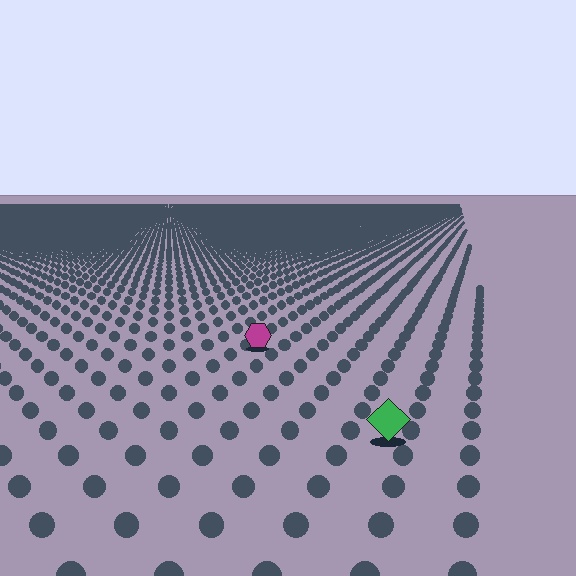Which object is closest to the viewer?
The green diamond is closest. The texture marks near it are larger and more spread out.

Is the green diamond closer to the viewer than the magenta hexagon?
Yes. The green diamond is closer — you can tell from the texture gradient: the ground texture is coarser near it.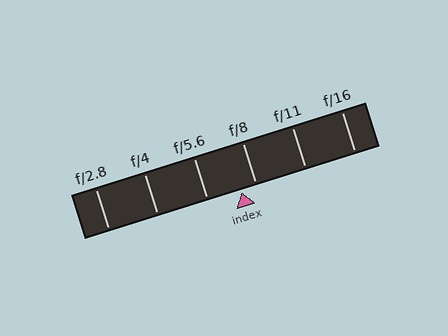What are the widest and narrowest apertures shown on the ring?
The widest aperture shown is f/2.8 and the narrowest is f/16.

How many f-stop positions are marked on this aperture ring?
There are 6 f-stop positions marked.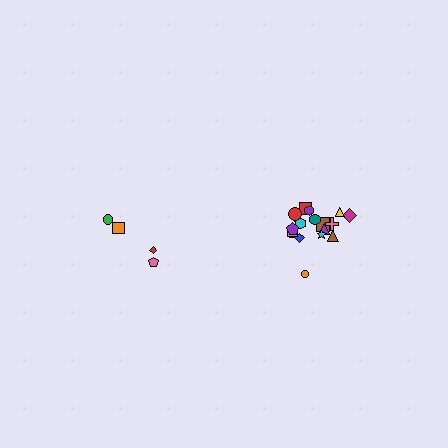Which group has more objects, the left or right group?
The right group.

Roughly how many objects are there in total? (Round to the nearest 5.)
Roughly 20 objects in total.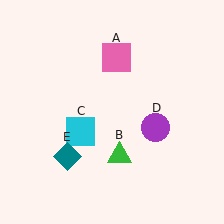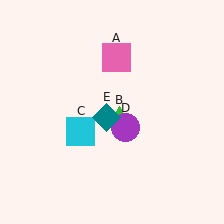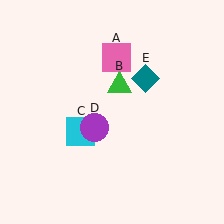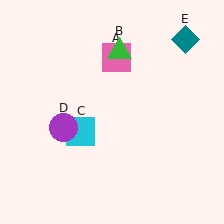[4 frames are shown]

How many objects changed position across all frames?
3 objects changed position: green triangle (object B), purple circle (object D), teal diamond (object E).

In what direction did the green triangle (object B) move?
The green triangle (object B) moved up.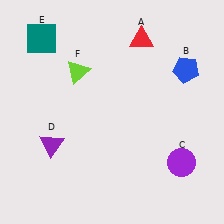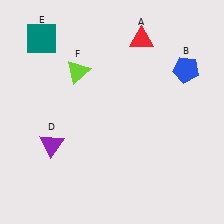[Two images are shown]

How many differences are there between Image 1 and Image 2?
There is 1 difference between the two images.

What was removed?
The purple circle (C) was removed in Image 2.